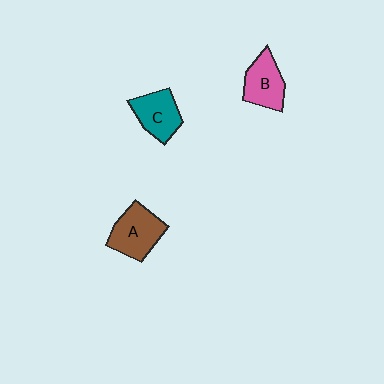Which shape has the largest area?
Shape A (brown).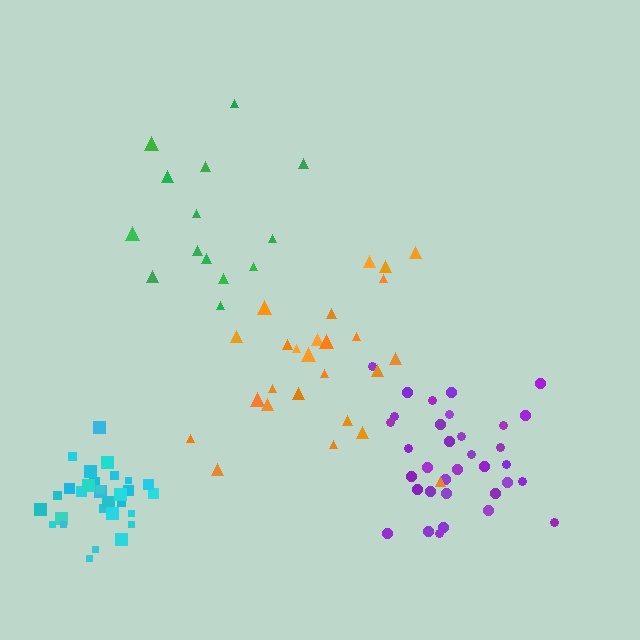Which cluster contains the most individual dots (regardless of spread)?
Purple (34).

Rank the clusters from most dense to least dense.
cyan, purple, orange, green.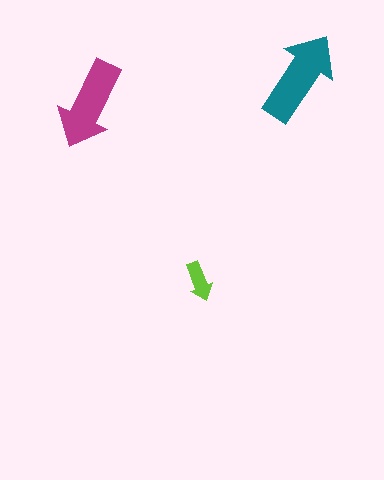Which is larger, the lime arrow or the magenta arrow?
The magenta one.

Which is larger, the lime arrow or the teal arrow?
The teal one.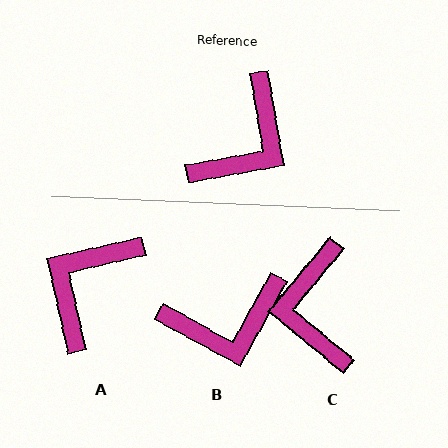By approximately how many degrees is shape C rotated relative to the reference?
Approximately 140 degrees clockwise.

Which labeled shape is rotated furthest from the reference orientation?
A, about 177 degrees away.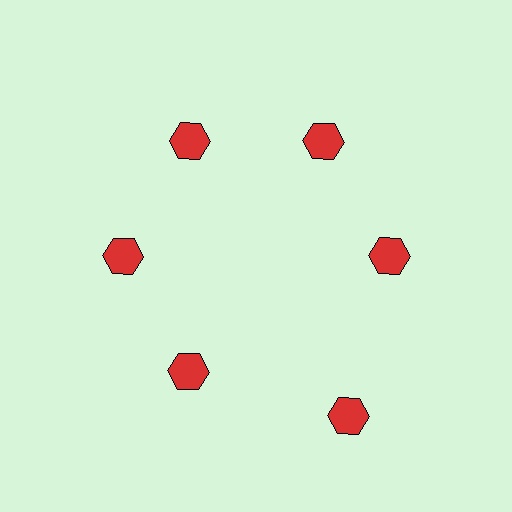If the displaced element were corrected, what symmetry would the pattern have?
It would have 6-fold rotational symmetry — the pattern would map onto itself every 60 degrees.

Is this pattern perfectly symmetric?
No. The 6 red hexagons are arranged in a ring, but one element near the 5 o'clock position is pushed outward from the center, breaking the 6-fold rotational symmetry.